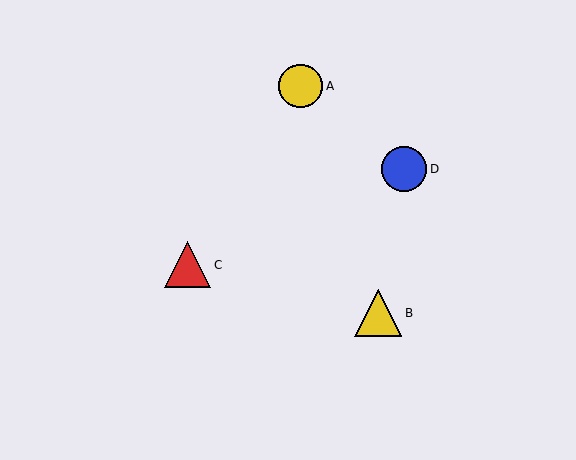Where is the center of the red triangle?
The center of the red triangle is at (188, 265).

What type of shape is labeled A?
Shape A is a yellow circle.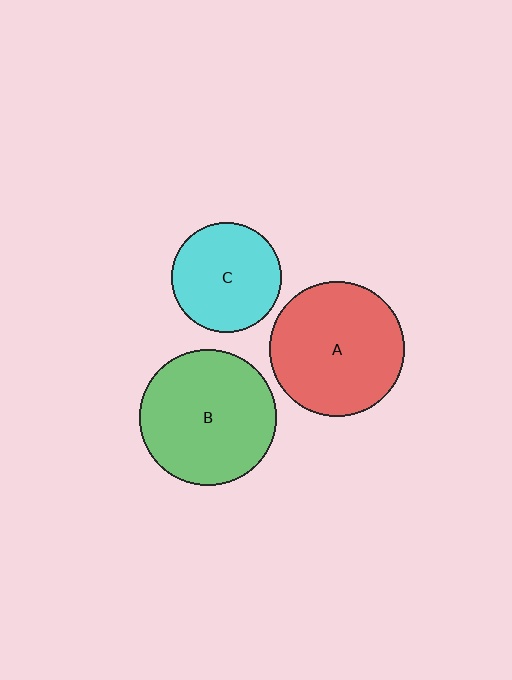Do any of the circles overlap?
No, none of the circles overlap.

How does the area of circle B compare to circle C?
Approximately 1.5 times.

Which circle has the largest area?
Circle B (green).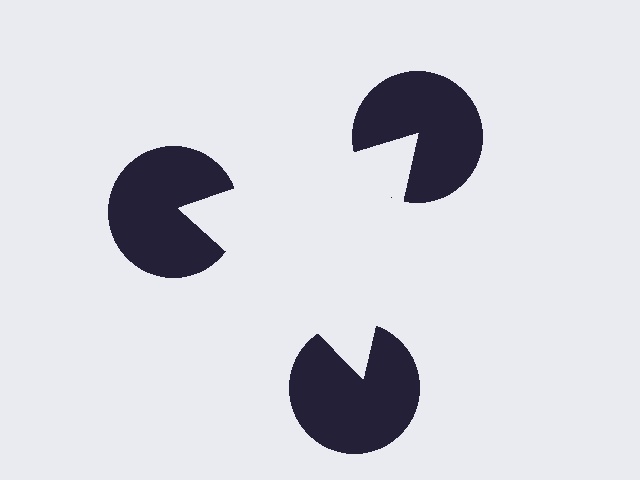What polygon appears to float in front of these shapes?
An illusory triangle — its edges are inferred from the aligned wedge cuts in the pac-man discs, not physically drawn.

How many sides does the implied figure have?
3 sides.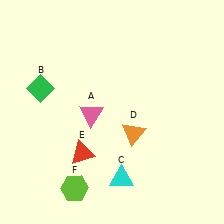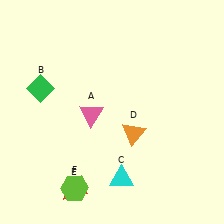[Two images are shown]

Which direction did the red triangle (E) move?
The red triangle (E) moved down.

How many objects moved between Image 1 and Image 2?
1 object moved between the two images.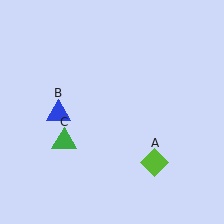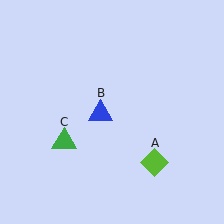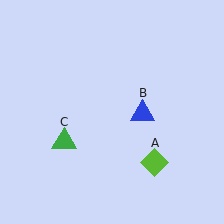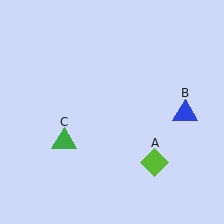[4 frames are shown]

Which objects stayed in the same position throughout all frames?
Lime diamond (object A) and green triangle (object C) remained stationary.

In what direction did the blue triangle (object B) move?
The blue triangle (object B) moved right.